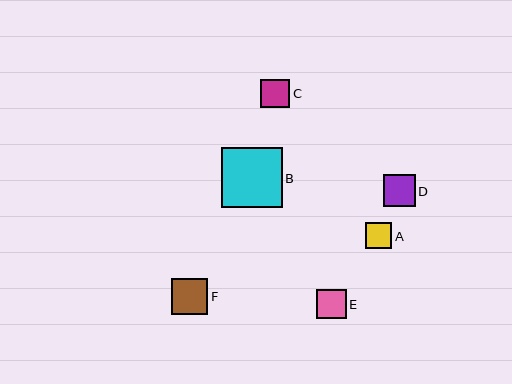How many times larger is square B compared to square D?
Square B is approximately 1.9 times the size of square D.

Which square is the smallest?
Square A is the smallest with a size of approximately 26 pixels.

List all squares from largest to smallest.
From largest to smallest: B, F, D, E, C, A.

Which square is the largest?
Square B is the largest with a size of approximately 61 pixels.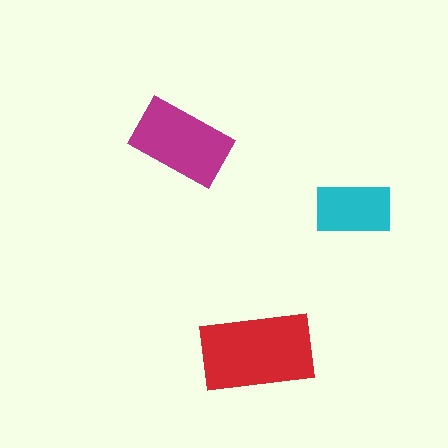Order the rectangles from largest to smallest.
the red one, the magenta one, the cyan one.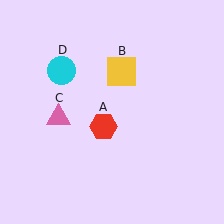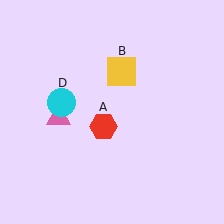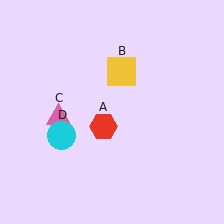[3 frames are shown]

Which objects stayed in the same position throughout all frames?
Red hexagon (object A) and yellow square (object B) and pink triangle (object C) remained stationary.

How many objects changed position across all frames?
1 object changed position: cyan circle (object D).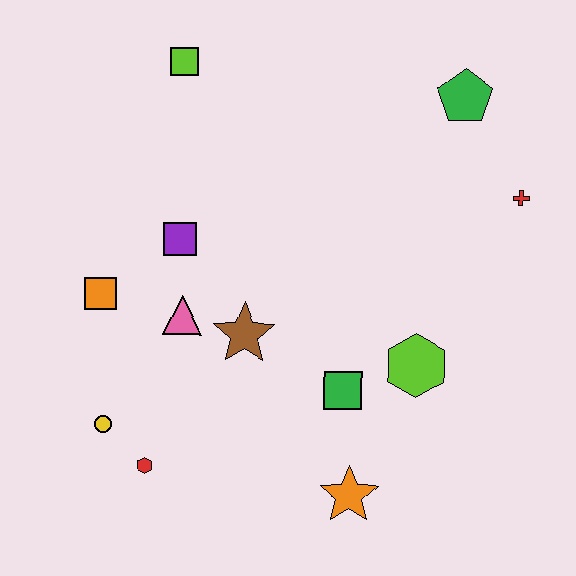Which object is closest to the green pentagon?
The red cross is closest to the green pentagon.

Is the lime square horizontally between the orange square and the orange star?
Yes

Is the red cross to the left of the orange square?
No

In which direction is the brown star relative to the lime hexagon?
The brown star is to the left of the lime hexagon.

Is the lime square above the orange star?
Yes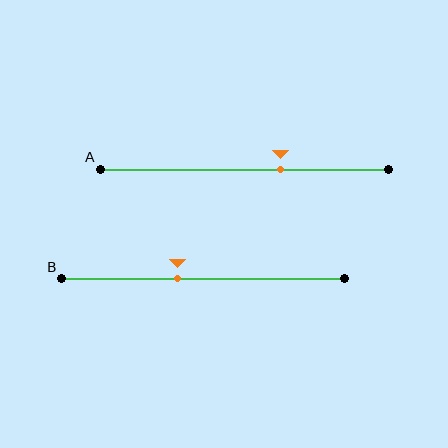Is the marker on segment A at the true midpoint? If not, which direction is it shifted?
No, the marker on segment A is shifted to the right by about 13% of the segment length.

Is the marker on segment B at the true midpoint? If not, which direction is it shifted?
No, the marker on segment B is shifted to the left by about 9% of the segment length.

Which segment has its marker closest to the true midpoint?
Segment B has its marker closest to the true midpoint.